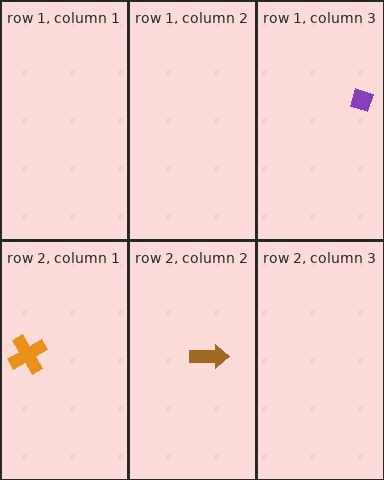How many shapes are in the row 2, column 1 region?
1.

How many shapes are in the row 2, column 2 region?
1.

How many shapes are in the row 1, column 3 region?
1.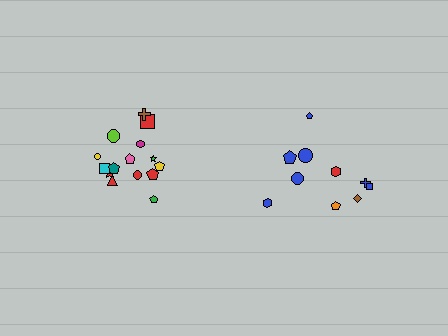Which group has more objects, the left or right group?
The left group.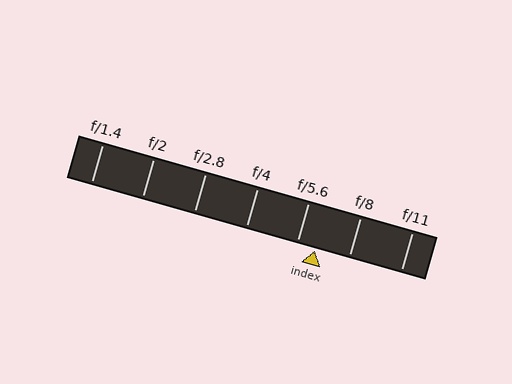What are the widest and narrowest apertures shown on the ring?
The widest aperture shown is f/1.4 and the narrowest is f/11.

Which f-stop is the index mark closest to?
The index mark is closest to f/5.6.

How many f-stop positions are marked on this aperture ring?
There are 7 f-stop positions marked.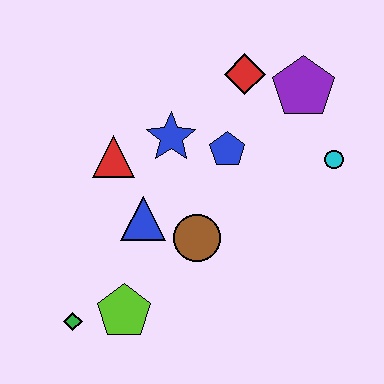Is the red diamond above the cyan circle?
Yes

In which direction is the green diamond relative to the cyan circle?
The green diamond is to the left of the cyan circle.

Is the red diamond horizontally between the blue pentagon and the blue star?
No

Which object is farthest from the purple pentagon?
The green diamond is farthest from the purple pentagon.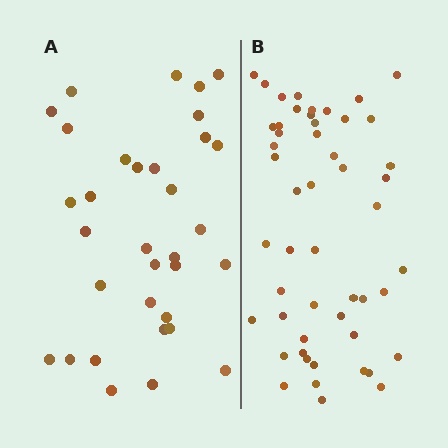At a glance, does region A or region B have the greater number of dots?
Region B (the right region) has more dots.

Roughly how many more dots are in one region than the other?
Region B has approximately 20 more dots than region A.